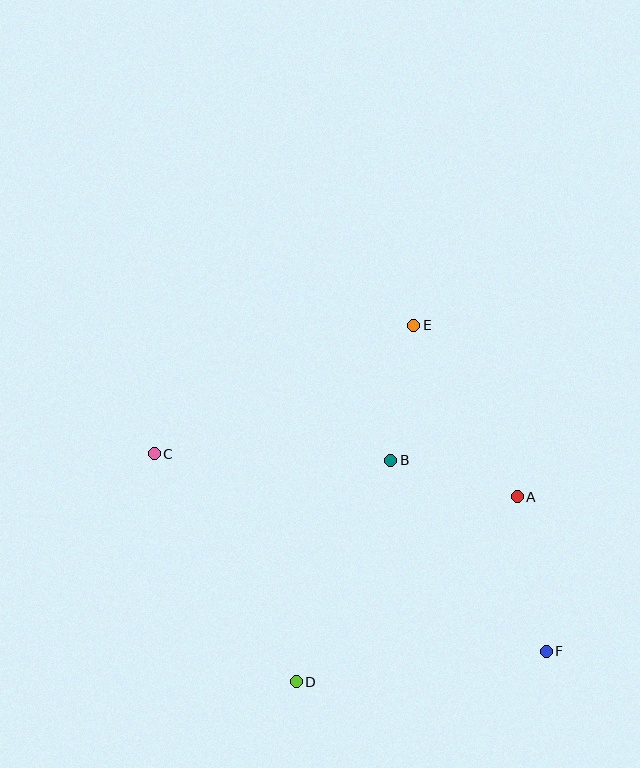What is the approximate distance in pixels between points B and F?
The distance between B and F is approximately 246 pixels.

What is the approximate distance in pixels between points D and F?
The distance between D and F is approximately 252 pixels.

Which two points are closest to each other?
Points A and B are closest to each other.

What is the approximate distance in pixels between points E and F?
The distance between E and F is approximately 352 pixels.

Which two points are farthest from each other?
Points C and F are farthest from each other.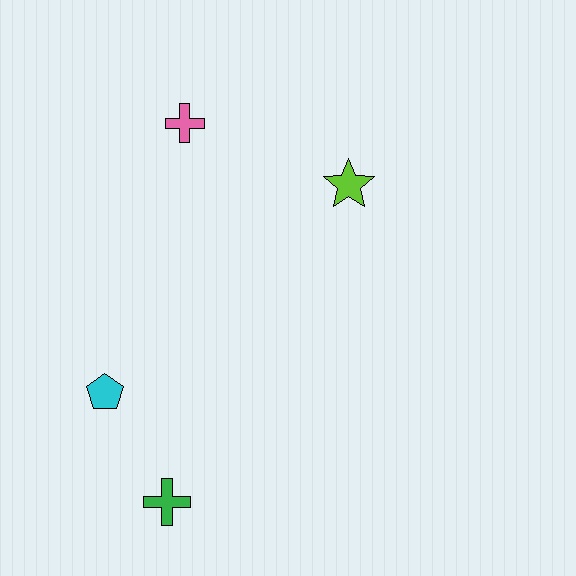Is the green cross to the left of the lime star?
Yes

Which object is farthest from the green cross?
The pink cross is farthest from the green cross.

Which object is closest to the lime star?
The pink cross is closest to the lime star.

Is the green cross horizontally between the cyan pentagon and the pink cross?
Yes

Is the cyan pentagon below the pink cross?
Yes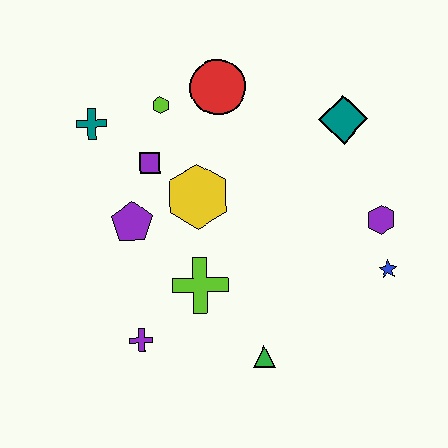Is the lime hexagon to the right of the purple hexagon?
No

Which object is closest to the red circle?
The lime hexagon is closest to the red circle.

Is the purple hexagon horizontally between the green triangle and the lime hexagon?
No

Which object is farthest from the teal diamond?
The purple cross is farthest from the teal diamond.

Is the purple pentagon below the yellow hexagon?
Yes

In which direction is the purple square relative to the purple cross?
The purple square is above the purple cross.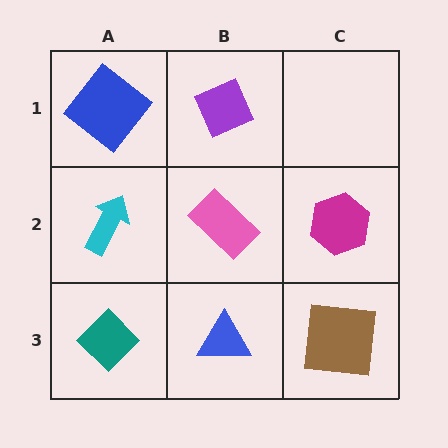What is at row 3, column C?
A brown square.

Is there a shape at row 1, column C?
No, that cell is empty.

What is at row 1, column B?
A purple diamond.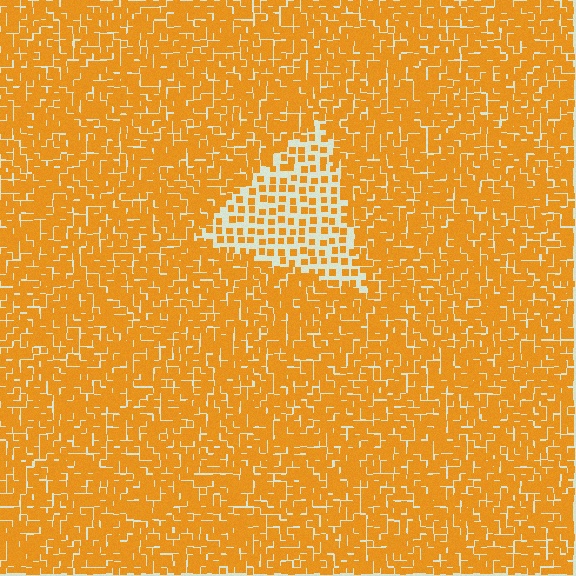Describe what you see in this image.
The image contains small orange elements arranged at two different densities. A triangle-shaped region is visible where the elements are less densely packed than the surrounding area.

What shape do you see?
I see a triangle.